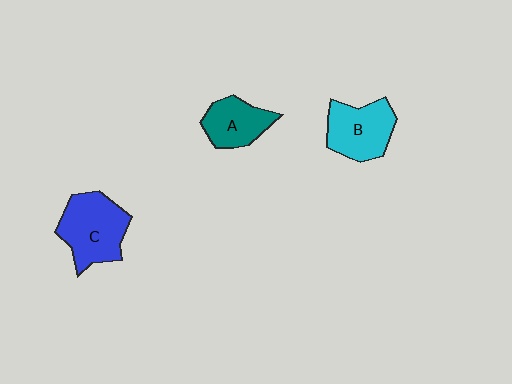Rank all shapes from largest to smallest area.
From largest to smallest: C (blue), B (cyan), A (teal).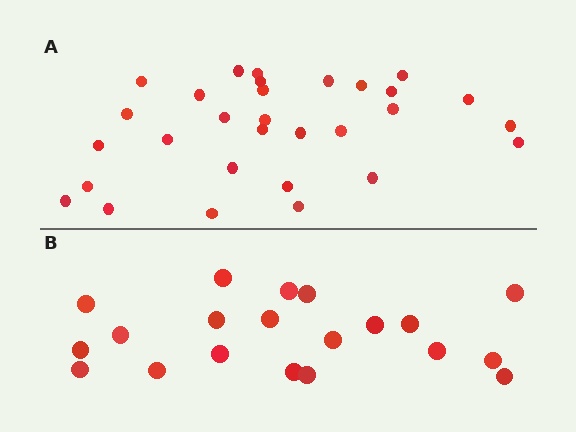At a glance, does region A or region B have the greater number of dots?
Region A (the top region) has more dots.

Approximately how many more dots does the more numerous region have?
Region A has roughly 10 or so more dots than region B.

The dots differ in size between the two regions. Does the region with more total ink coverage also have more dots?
No. Region B has more total ink coverage because its dots are larger, but region A actually contains more individual dots. Total area can be misleading — the number of items is what matters here.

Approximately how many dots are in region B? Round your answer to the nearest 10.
About 20 dots.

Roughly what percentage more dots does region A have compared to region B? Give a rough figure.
About 50% more.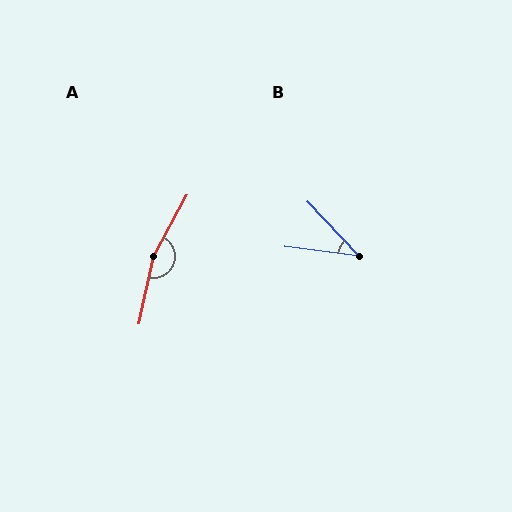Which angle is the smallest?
B, at approximately 39 degrees.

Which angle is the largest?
A, at approximately 163 degrees.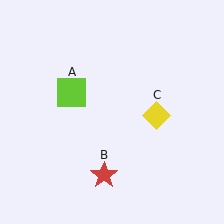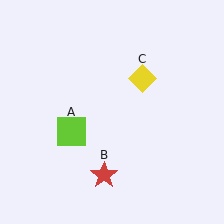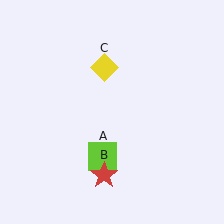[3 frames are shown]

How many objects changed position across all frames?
2 objects changed position: lime square (object A), yellow diamond (object C).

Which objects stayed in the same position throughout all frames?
Red star (object B) remained stationary.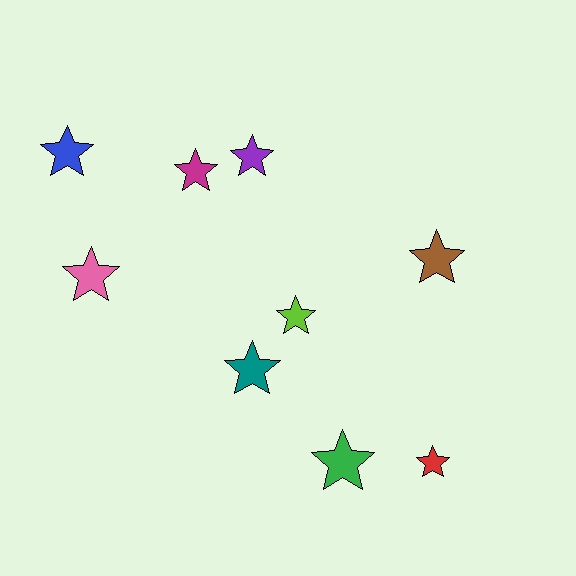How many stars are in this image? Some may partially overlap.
There are 9 stars.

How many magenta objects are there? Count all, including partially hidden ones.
There is 1 magenta object.